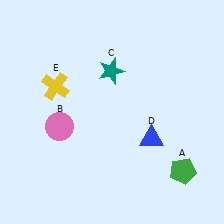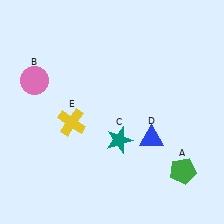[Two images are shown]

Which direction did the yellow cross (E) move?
The yellow cross (E) moved down.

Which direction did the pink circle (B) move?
The pink circle (B) moved up.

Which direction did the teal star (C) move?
The teal star (C) moved down.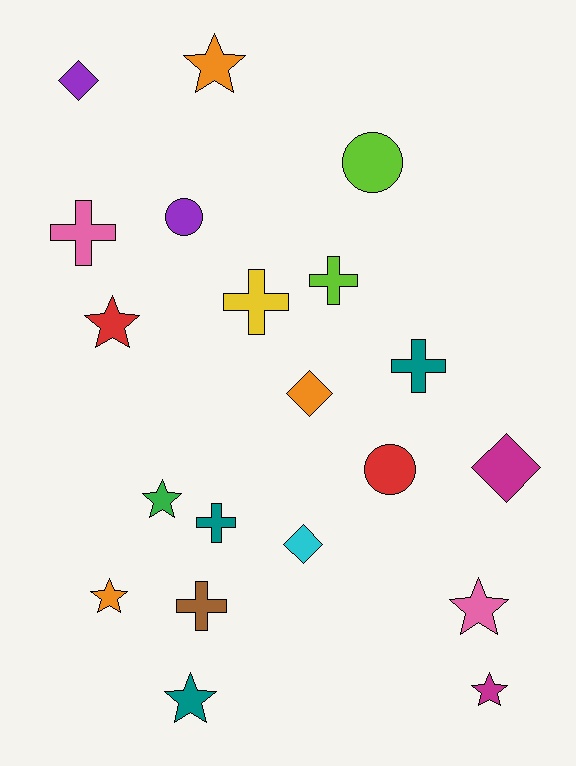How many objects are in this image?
There are 20 objects.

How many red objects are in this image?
There are 2 red objects.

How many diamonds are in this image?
There are 4 diamonds.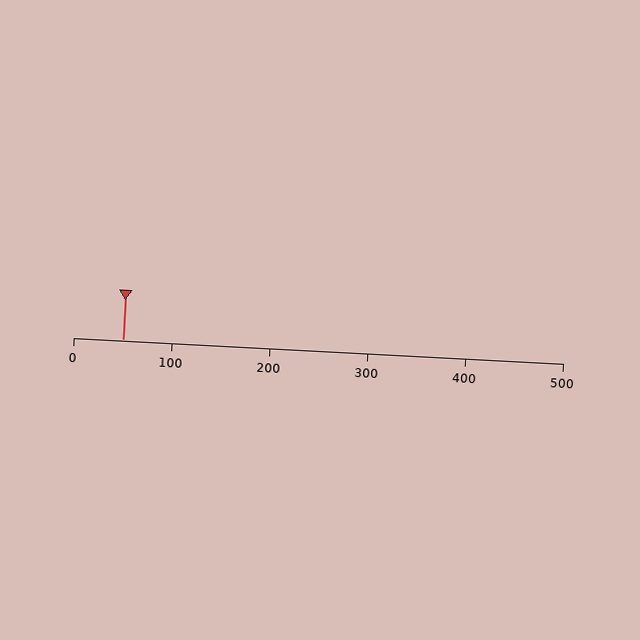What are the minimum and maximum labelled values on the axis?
The axis runs from 0 to 500.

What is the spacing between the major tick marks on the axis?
The major ticks are spaced 100 apart.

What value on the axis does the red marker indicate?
The marker indicates approximately 50.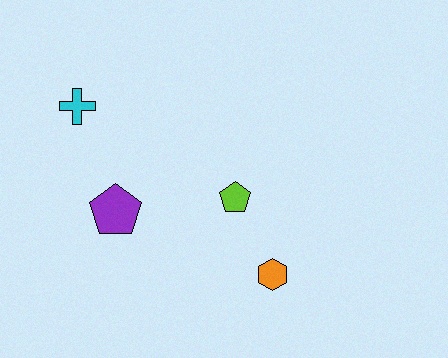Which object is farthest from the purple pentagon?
The orange hexagon is farthest from the purple pentagon.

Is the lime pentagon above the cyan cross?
No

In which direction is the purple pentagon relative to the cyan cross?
The purple pentagon is below the cyan cross.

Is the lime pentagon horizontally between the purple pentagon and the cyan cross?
No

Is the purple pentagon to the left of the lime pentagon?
Yes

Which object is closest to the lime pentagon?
The orange hexagon is closest to the lime pentagon.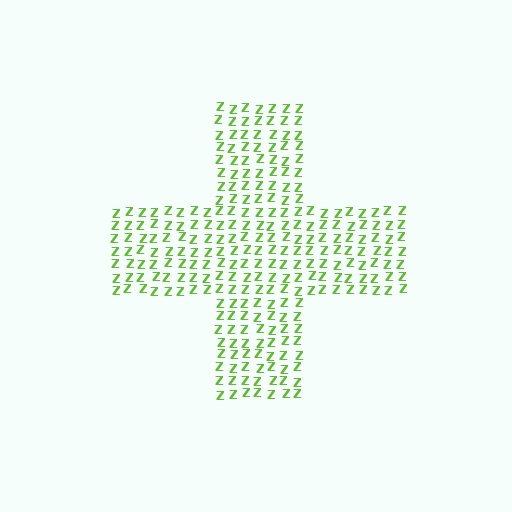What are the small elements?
The small elements are letter Z's.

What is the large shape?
The large shape is a cross.